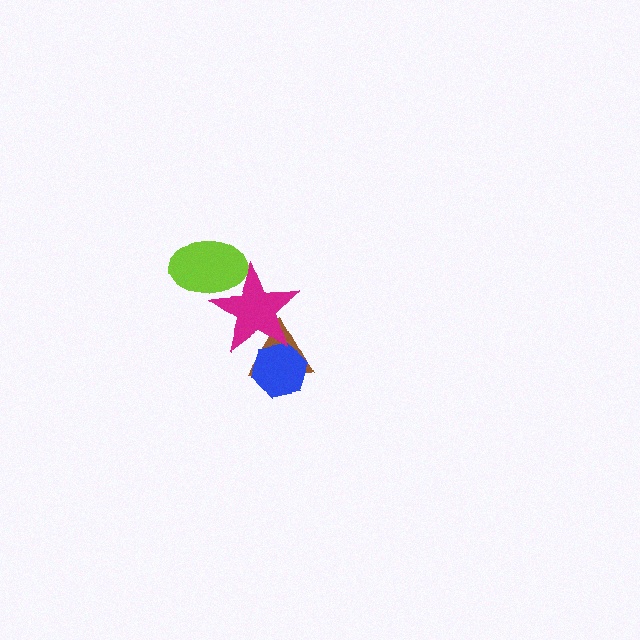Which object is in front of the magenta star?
The lime ellipse is in front of the magenta star.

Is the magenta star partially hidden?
Yes, it is partially covered by another shape.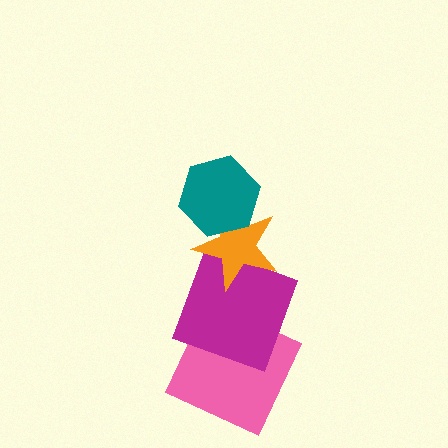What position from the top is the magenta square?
The magenta square is 3rd from the top.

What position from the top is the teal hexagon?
The teal hexagon is 1st from the top.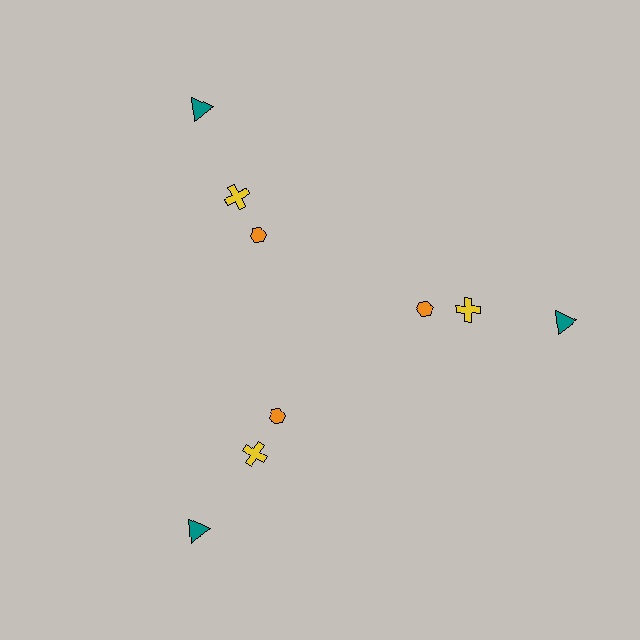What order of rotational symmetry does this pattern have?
This pattern has 3-fold rotational symmetry.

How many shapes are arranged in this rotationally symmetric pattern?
There are 9 shapes, arranged in 3 groups of 3.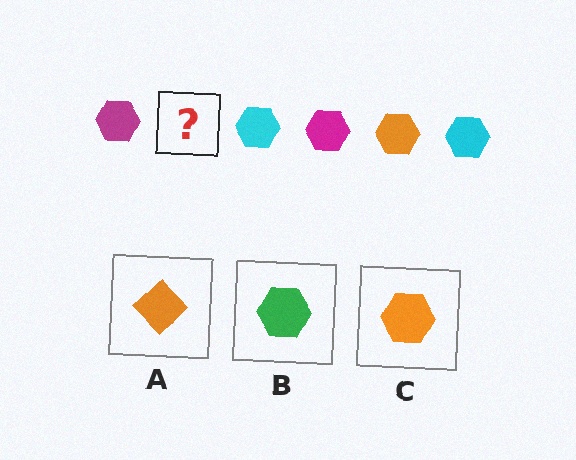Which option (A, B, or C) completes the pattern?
C.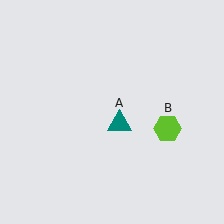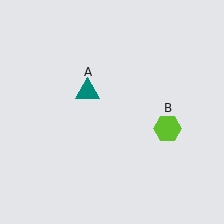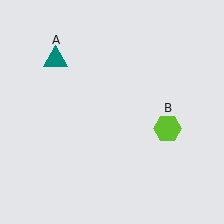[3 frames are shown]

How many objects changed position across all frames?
1 object changed position: teal triangle (object A).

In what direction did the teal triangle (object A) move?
The teal triangle (object A) moved up and to the left.